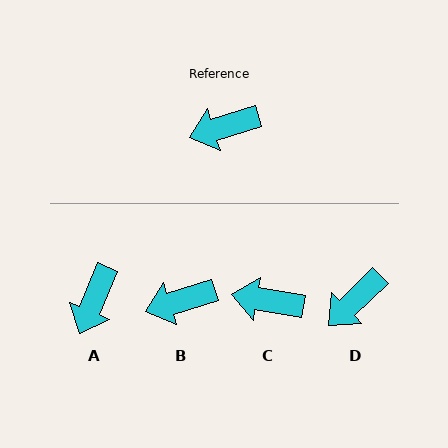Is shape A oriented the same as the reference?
No, it is off by about 50 degrees.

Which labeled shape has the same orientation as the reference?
B.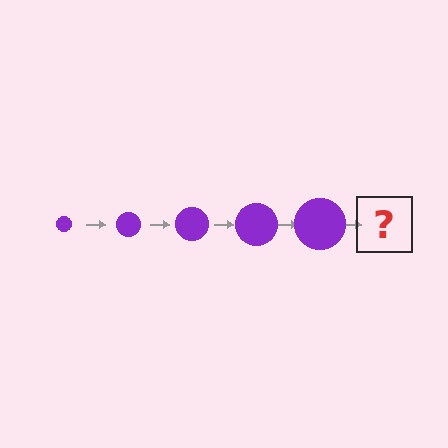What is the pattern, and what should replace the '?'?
The pattern is that the circle gets progressively larger each step. The '?' should be a purple circle, larger than the previous one.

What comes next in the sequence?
The next element should be a purple circle, larger than the previous one.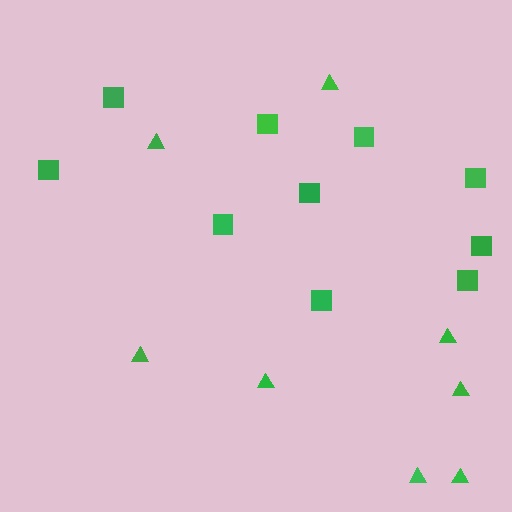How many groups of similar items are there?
There are 2 groups: one group of squares (10) and one group of triangles (8).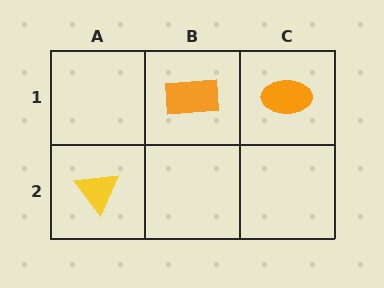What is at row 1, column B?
An orange rectangle.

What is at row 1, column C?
An orange ellipse.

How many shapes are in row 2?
1 shape.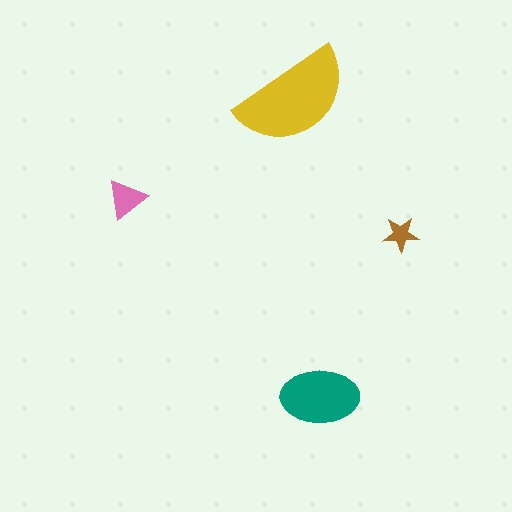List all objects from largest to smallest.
The yellow semicircle, the teal ellipse, the pink triangle, the brown star.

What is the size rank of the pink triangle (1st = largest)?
3rd.